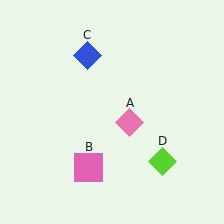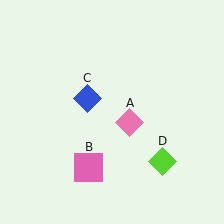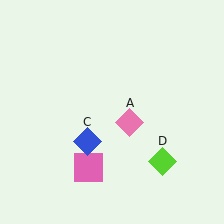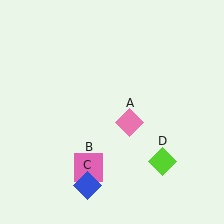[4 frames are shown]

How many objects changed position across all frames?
1 object changed position: blue diamond (object C).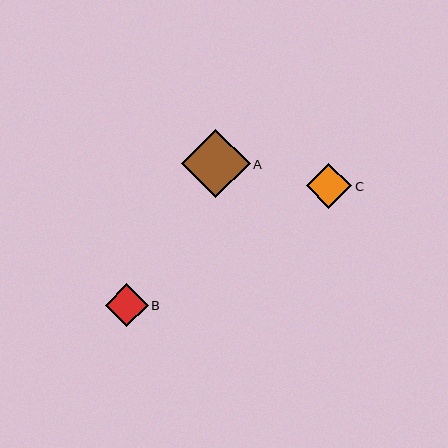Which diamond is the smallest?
Diamond B is the smallest with a size of approximately 43 pixels.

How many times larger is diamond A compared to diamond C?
Diamond A is approximately 1.5 times the size of diamond C.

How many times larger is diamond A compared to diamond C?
Diamond A is approximately 1.5 times the size of diamond C.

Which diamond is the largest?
Diamond A is the largest with a size of approximately 68 pixels.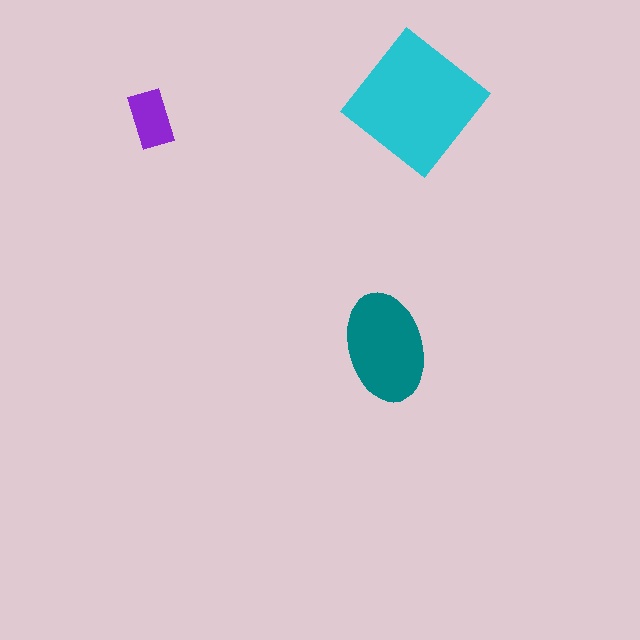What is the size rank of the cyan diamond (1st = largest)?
1st.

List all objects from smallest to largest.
The purple rectangle, the teal ellipse, the cyan diamond.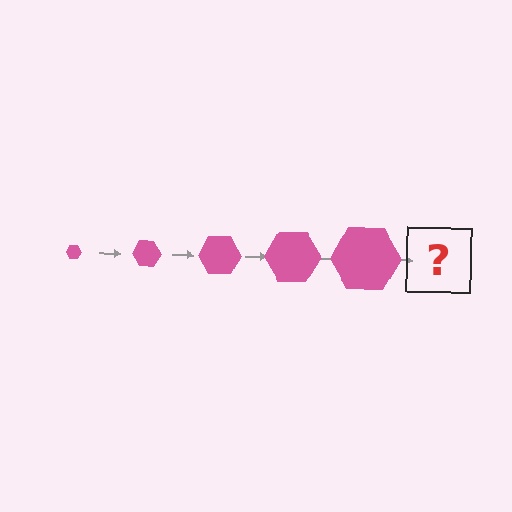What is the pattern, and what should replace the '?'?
The pattern is that the hexagon gets progressively larger each step. The '?' should be a pink hexagon, larger than the previous one.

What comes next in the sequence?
The next element should be a pink hexagon, larger than the previous one.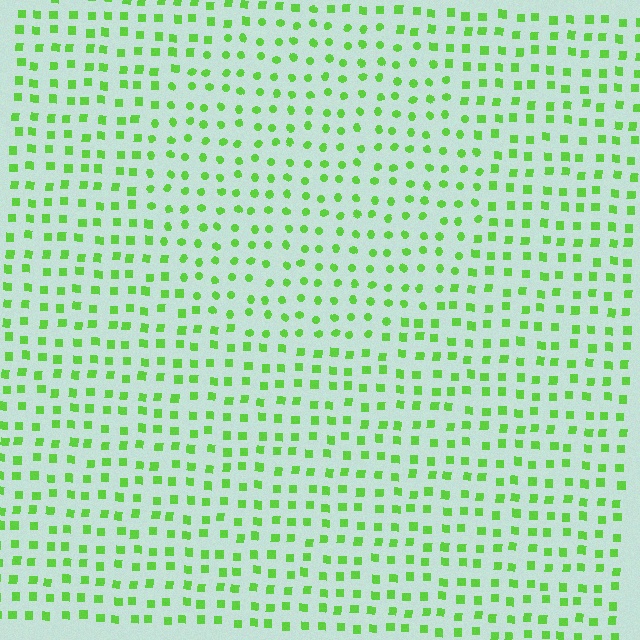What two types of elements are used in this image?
The image uses circles inside the circle region and squares outside it.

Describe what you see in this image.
The image is filled with small lime elements arranged in a uniform grid. A circle-shaped region contains circles, while the surrounding area contains squares. The boundary is defined purely by the change in element shape.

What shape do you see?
I see a circle.